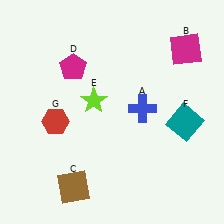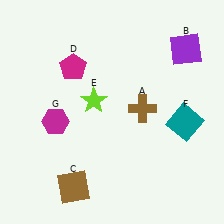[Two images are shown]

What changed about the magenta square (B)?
In Image 1, B is magenta. In Image 2, it changed to purple.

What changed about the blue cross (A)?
In Image 1, A is blue. In Image 2, it changed to brown.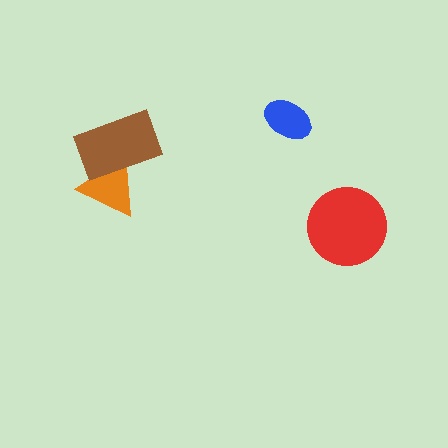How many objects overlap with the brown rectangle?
1 object overlaps with the brown rectangle.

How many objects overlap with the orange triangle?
1 object overlaps with the orange triangle.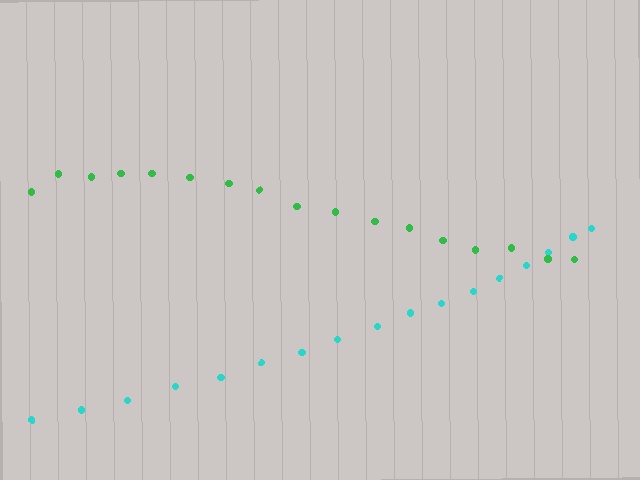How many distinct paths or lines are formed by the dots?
There are 2 distinct paths.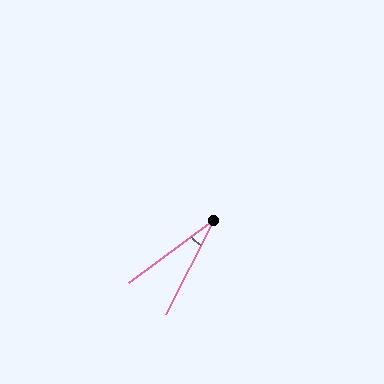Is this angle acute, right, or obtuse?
It is acute.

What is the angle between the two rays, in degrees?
Approximately 26 degrees.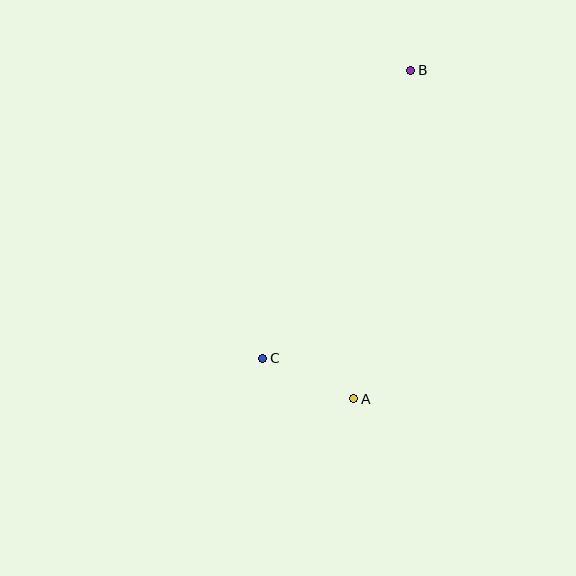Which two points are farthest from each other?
Points A and B are farthest from each other.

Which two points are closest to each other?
Points A and C are closest to each other.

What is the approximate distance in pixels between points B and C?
The distance between B and C is approximately 324 pixels.